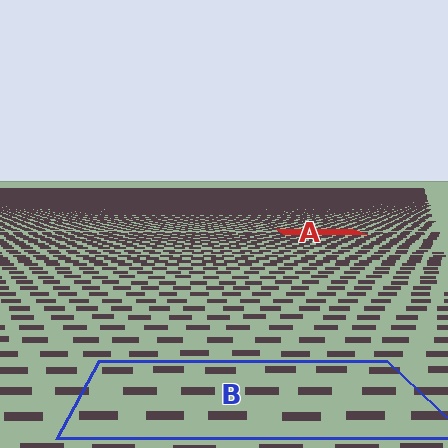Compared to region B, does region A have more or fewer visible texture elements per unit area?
Region A has more texture elements per unit area — they are packed more densely because it is farther away.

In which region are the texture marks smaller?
The texture marks are smaller in region A, because it is farther away.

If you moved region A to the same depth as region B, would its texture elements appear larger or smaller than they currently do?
They would appear larger. At a closer depth, the same texture elements are projected at a bigger on-screen size.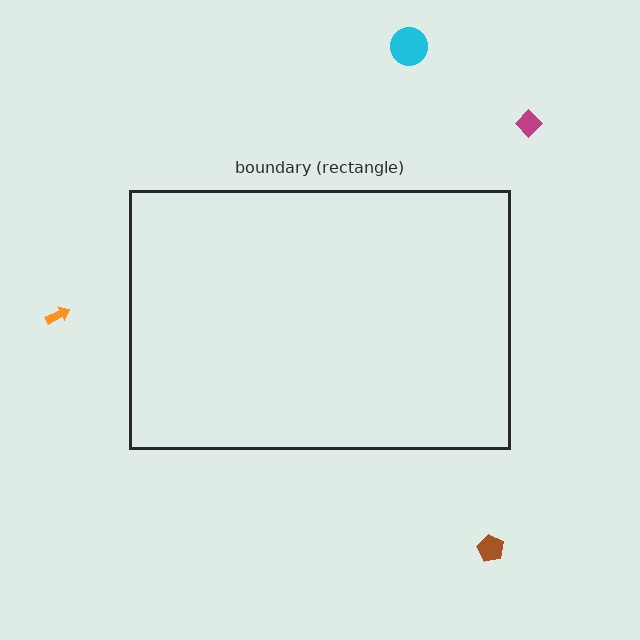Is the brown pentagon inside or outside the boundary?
Outside.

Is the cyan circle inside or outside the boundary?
Outside.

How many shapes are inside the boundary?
0 inside, 4 outside.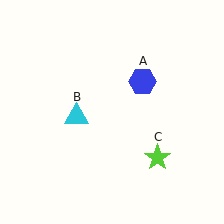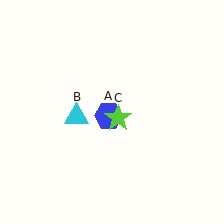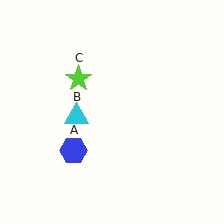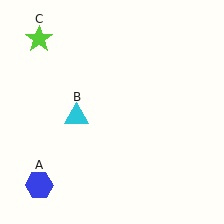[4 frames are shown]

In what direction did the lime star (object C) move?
The lime star (object C) moved up and to the left.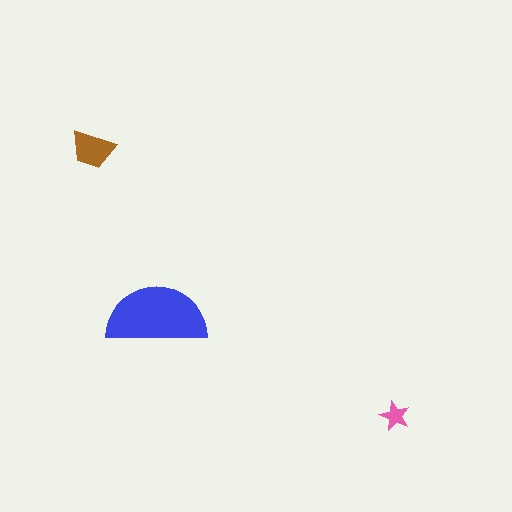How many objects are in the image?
There are 3 objects in the image.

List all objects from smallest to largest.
The pink star, the brown trapezoid, the blue semicircle.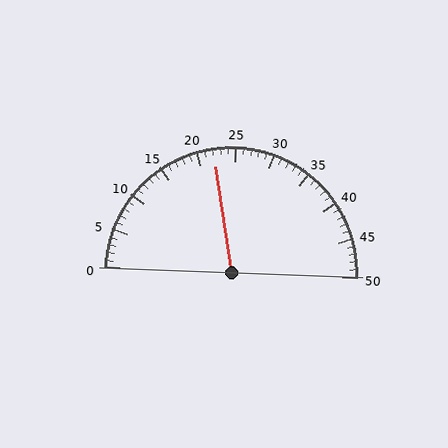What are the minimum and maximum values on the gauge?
The gauge ranges from 0 to 50.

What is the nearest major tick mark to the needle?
The nearest major tick mark is 20.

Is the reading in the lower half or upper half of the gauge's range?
The reading is in the lower half of the range (0 to 50).